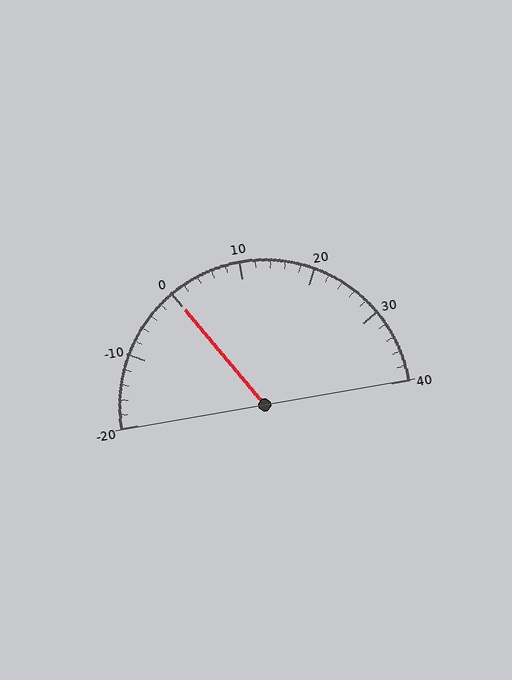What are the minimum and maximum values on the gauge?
The gauge ranges from -20 to 40.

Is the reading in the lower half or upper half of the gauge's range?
The reading is in the lower half of the range (-20 to 40).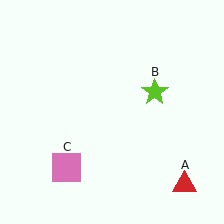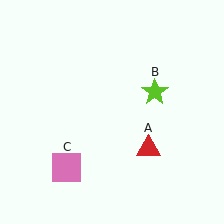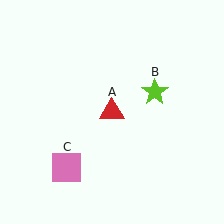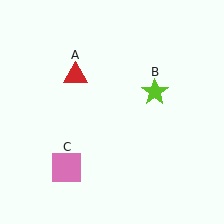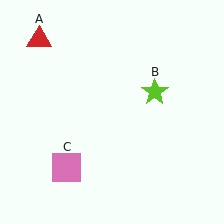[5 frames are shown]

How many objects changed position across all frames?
1 object changed position: red triangle (object A).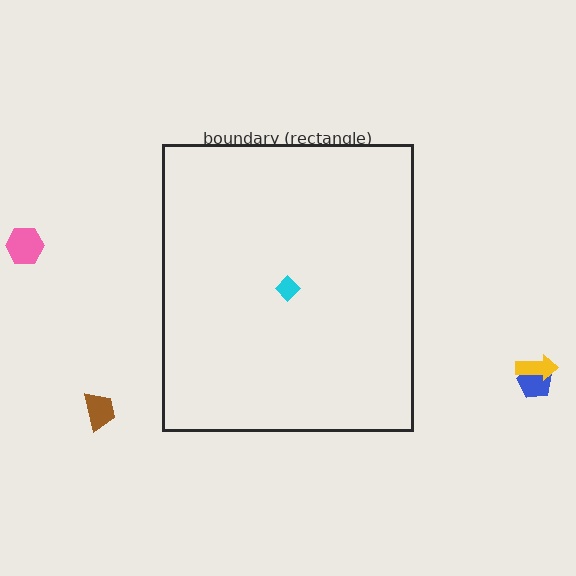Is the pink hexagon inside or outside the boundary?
Outside.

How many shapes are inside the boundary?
1 inside, 4 outside.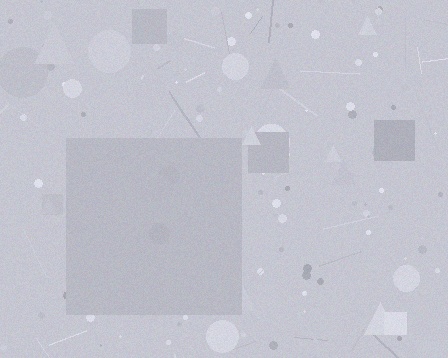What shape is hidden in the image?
A square is hidden in the image.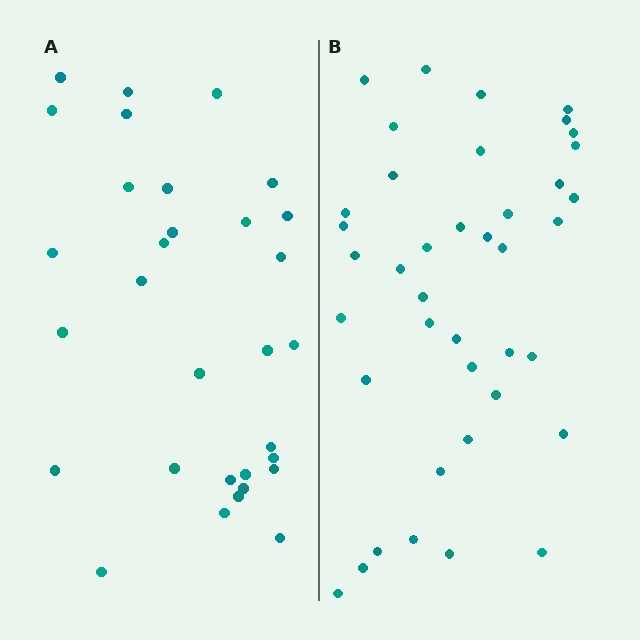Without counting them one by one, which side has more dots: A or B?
Region B (the right region) has more dots.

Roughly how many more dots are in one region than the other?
Region B has roughly 8 or so more dots than region A.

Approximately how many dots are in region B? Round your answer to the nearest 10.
About 40 dots.